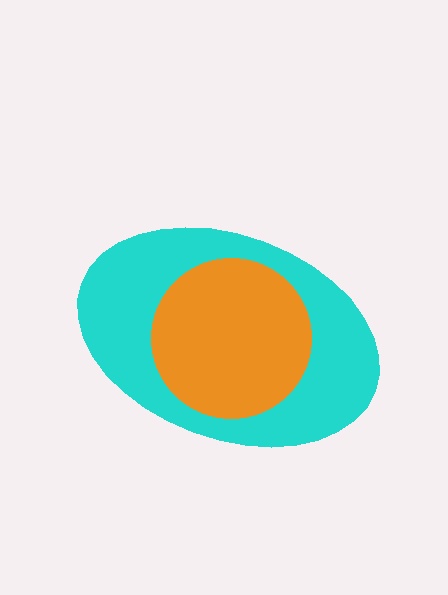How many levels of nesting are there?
2.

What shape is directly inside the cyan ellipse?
The orange circle.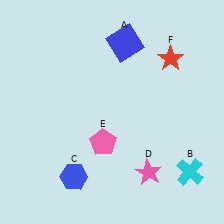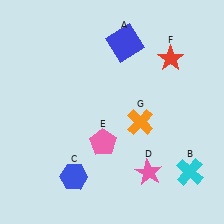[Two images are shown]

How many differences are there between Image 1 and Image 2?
There is 1 difference between the two images.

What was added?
An orange cross (G) was added in Image 2.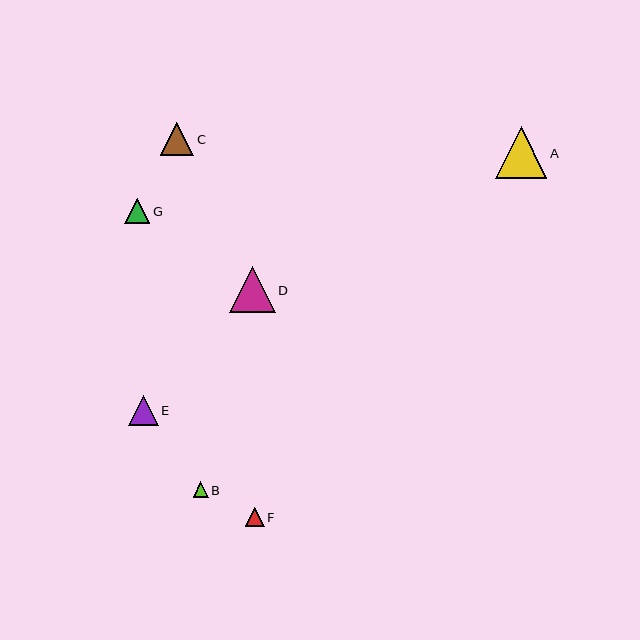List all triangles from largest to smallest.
From largest to smallest: A, D, C, E, G, F, B.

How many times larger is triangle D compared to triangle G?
Triangle D is approximately 1.9 times the size of triangle G.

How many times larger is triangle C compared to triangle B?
Triangle C is approximately 2.2 times the size of triangle B.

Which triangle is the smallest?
Triangle B is the smallest with a size of approximately 15 pixels.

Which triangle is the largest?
Triangle A is the largest with a size of approximately 51 pixels.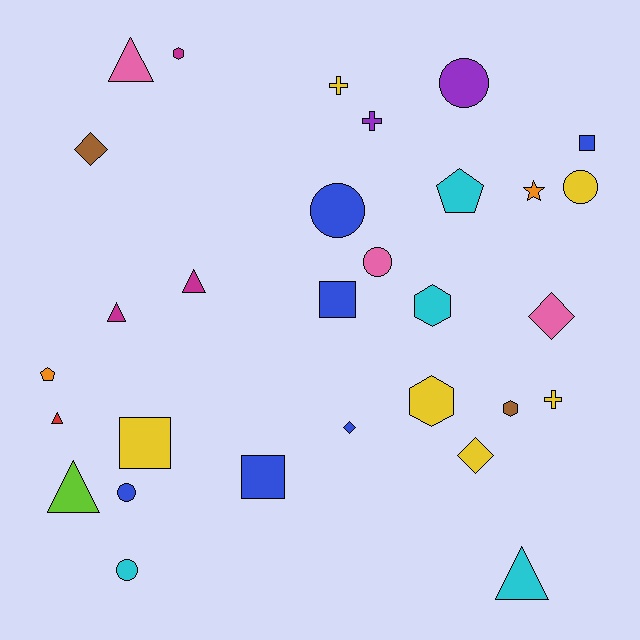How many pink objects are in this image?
There are 3 pink objects.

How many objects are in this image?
There are 30 objects.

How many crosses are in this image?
There are 3 crosses.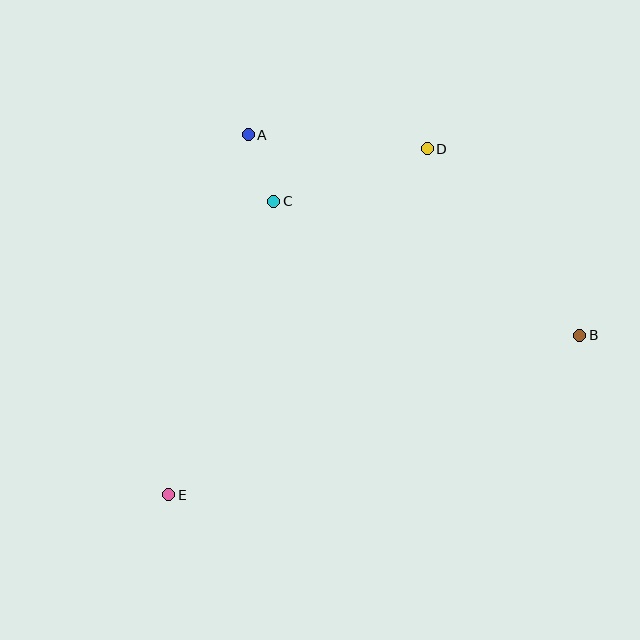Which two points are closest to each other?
Points A and C are closest to each other.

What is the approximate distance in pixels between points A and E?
The distance between A and E is approximately 368 pixels.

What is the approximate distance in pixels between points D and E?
The distance between D and E is approximately 432 pixels.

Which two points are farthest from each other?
Points B and E are farthest from each other.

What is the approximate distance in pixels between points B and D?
The distance between B and D is approximately 241 pixels.